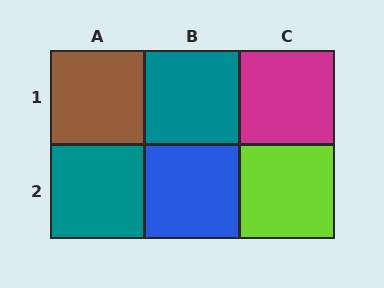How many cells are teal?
2 cells are teal.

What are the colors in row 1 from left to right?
Brown, teal, magenta.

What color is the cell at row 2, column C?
Lime.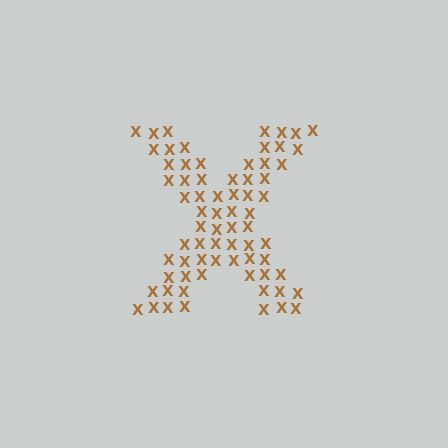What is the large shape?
The large shape is the letter X.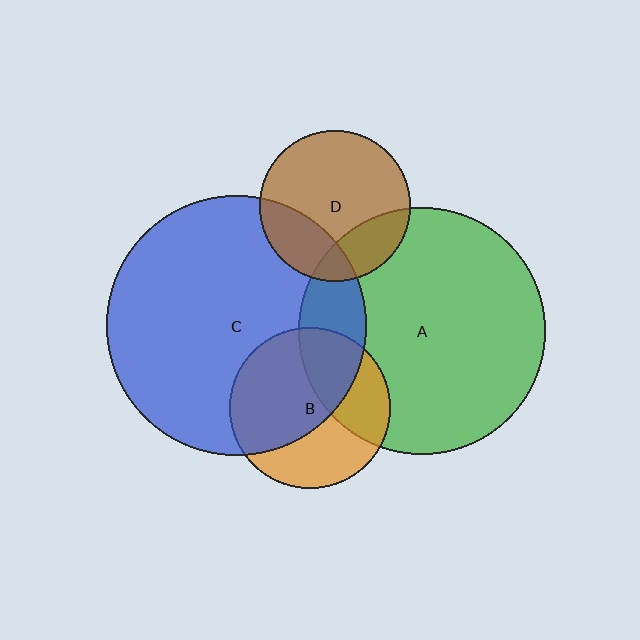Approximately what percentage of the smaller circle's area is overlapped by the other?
Approximately 15%.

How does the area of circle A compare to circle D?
Approximately 2.7 times.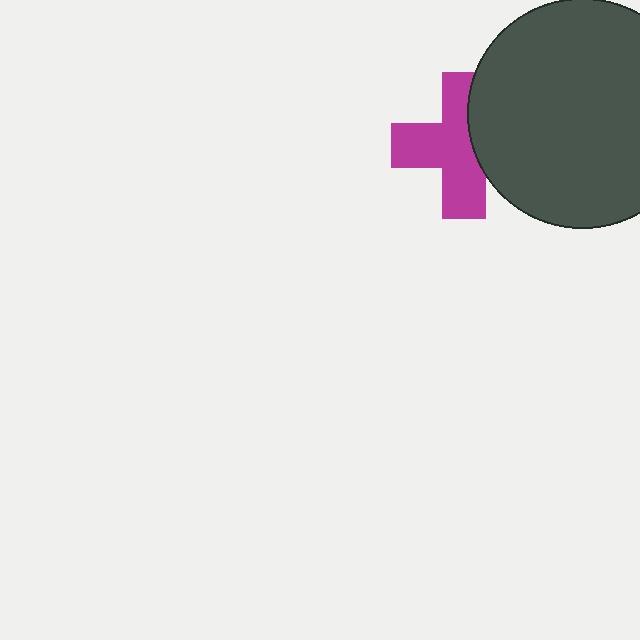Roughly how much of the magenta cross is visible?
Most of it is visible (roughly 66%).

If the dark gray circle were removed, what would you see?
You would see the complete magenta cross.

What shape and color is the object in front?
The object in front is a dark gray circle.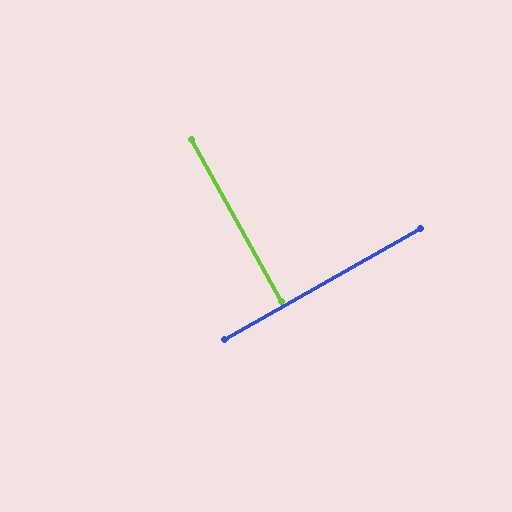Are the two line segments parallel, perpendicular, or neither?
Perpendicular — they meet at approximately 89°.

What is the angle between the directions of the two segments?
Approximately 89 degrees.